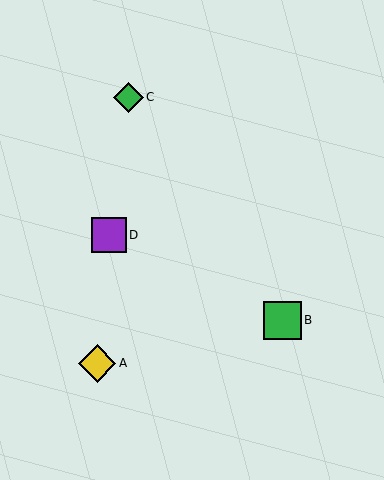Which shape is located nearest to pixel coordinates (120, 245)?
The purple square (labeled D) at (109, 235) is nearest to that location.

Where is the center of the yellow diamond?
The center of the yellow diamond is at (97, 363).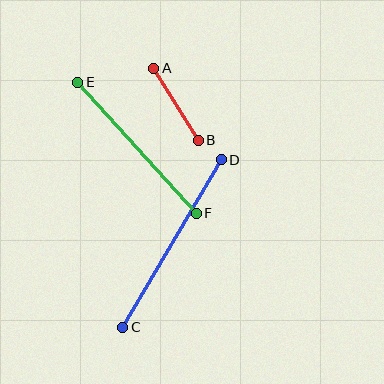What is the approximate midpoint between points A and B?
The midpoint is at approximately (176, 104) pixels.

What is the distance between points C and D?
The distance is approximately 194 pixels.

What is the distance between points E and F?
The distance is approximately 177 pixels.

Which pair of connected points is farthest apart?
Points C and D are farthest apart.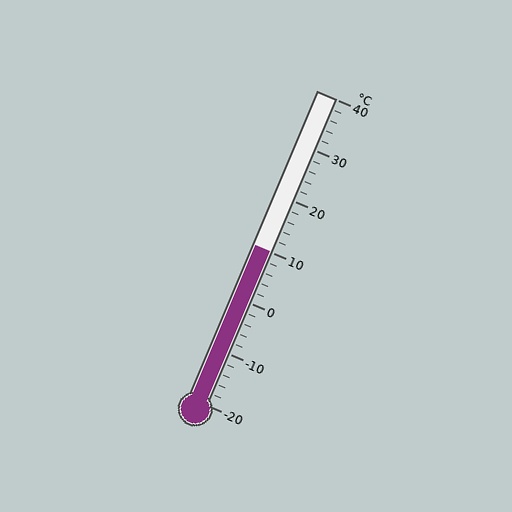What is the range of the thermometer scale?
The thermometer scale ranges from -20°C to 40°C.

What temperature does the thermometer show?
The thermometer shows approximately 10°C.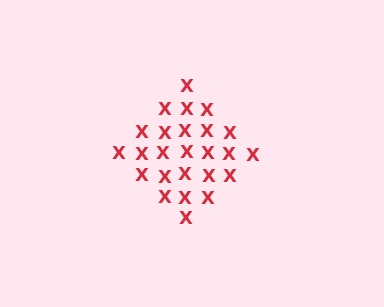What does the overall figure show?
The overall figure shows a diamond.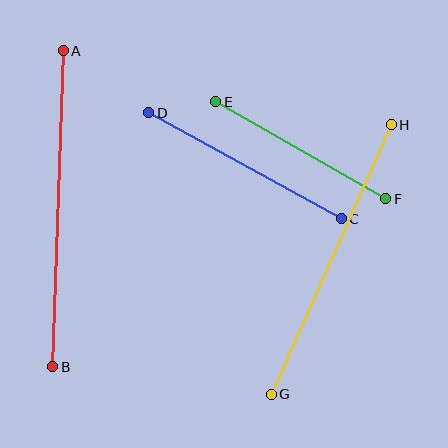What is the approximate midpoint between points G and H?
The midpoint is at approximately (331, 260) pixels.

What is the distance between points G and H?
The distance is approximately 295 pixels.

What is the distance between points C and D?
The distance is approximately 220 pixels.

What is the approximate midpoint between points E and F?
The midpoint is at approximately (301, 150) pixels.